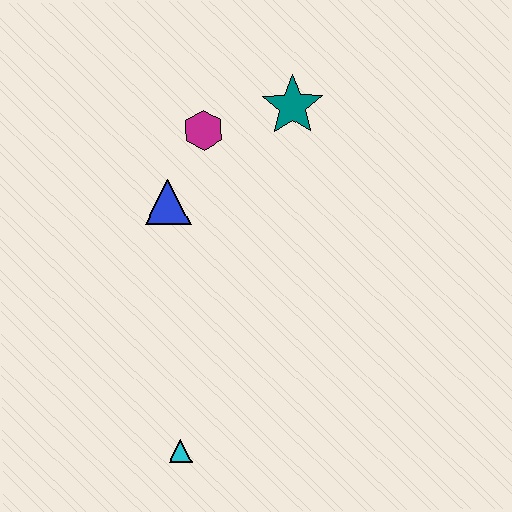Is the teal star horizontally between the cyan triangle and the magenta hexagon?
No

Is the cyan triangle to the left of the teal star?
Yes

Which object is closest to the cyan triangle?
The blue triangle is closest to the cyan triangle.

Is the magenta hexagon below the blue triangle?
No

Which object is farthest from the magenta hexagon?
The cyan triangle is farthest from the magenta hexagon.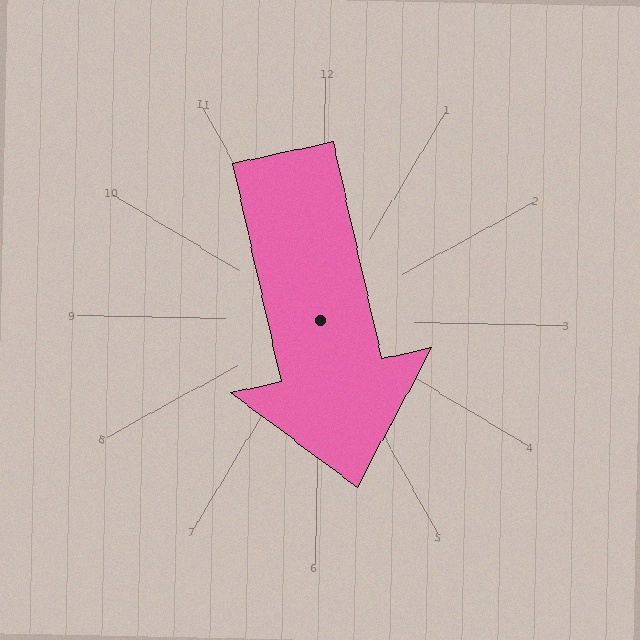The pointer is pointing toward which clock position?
Roughly 6 o'clock.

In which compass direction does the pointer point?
South.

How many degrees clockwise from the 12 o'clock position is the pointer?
Approximately 166 degrees.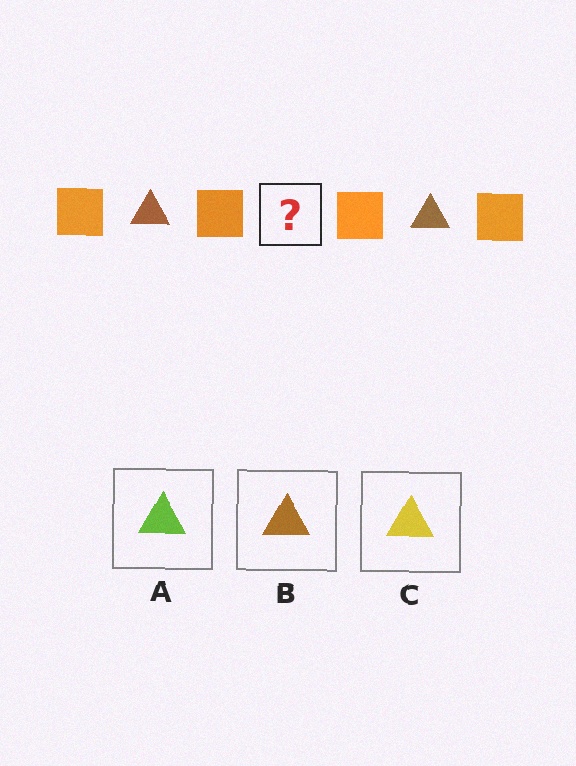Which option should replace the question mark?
Option B.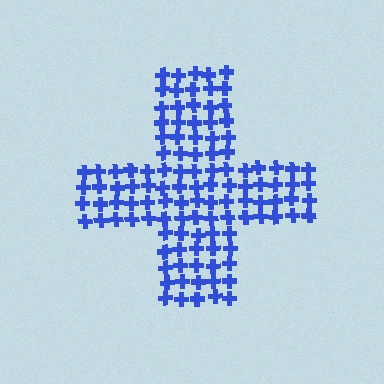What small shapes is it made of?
It is made of small crosses.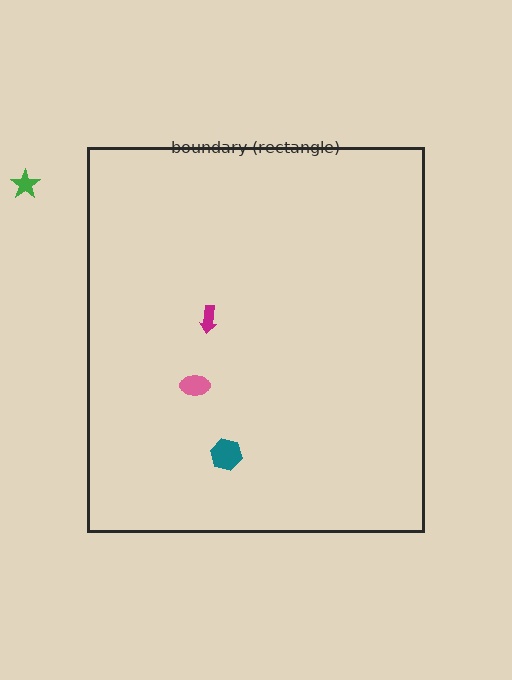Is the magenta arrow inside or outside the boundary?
Inside.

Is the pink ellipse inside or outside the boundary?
Inside.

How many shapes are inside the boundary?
3 inside, 1 outside.